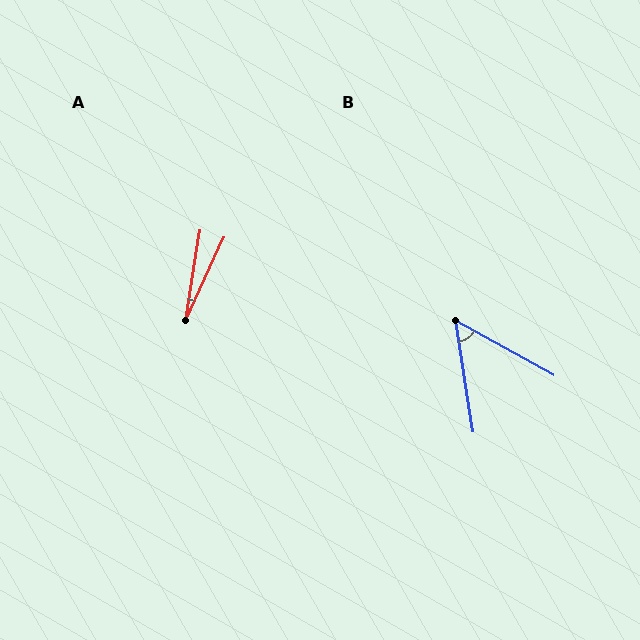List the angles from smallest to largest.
A (16°), B (52°).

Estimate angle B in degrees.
Approximately 52 degrees.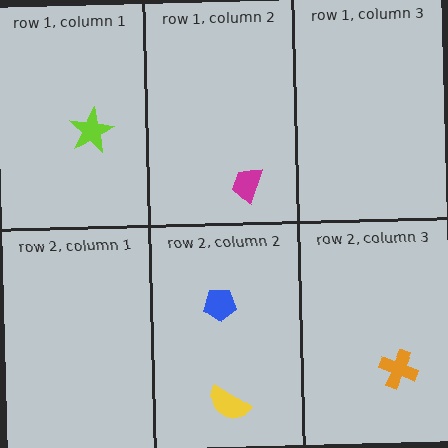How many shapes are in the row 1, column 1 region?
1.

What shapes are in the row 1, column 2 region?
The magenta trapezoid.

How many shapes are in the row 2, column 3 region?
1.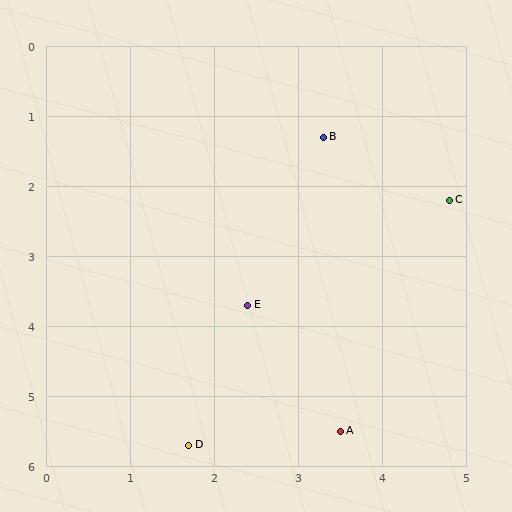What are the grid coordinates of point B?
Point B is at approximately (3.3, 1.3).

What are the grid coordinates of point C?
Point C is at approximately (4.8, 2.2).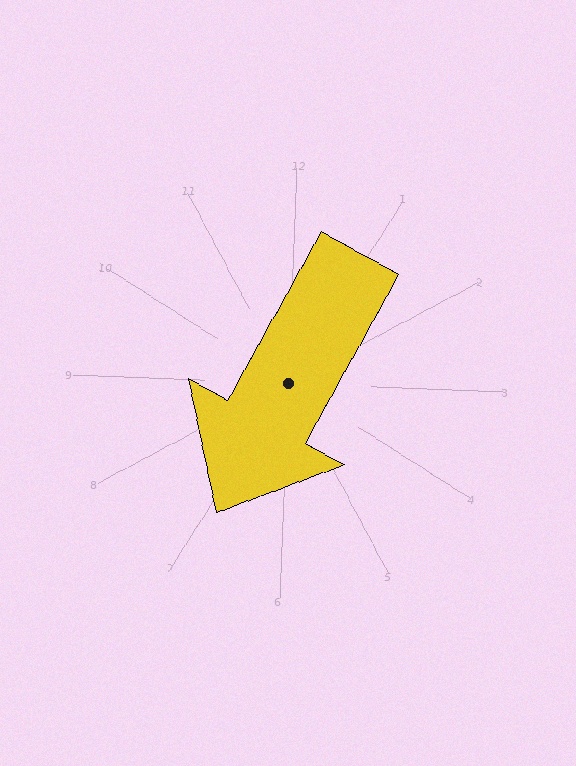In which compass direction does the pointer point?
Southwest.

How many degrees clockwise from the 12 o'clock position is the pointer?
Approximately 207 degrees.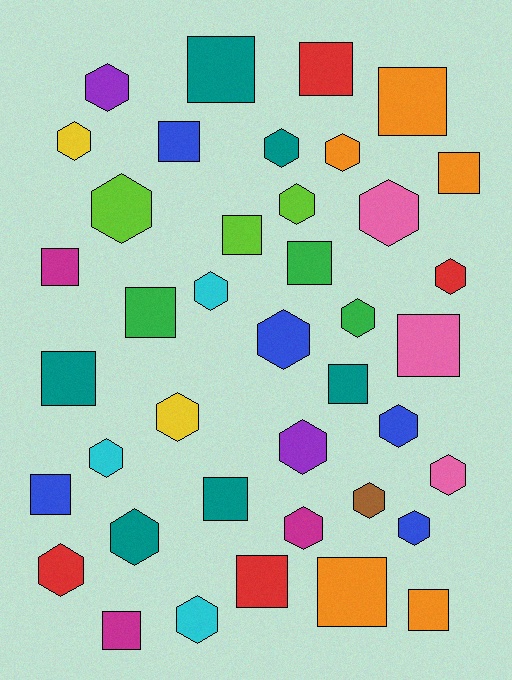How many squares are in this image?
There are 18 squares.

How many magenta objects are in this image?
There are 3 magenta objects.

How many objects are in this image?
There are 40 objects.